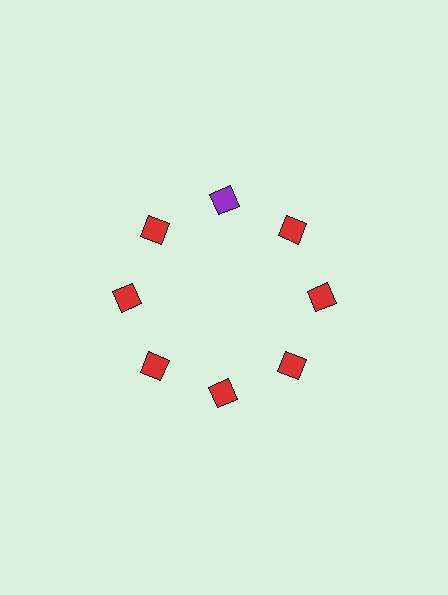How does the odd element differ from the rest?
It has a different color: purple instead of red.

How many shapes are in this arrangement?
There are 8 shapes arranged in a ring pattern.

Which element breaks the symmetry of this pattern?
The purple diamond at roughly the 12 o'clock position breaks the symmetry. All other shapes are red diamonds.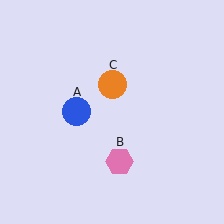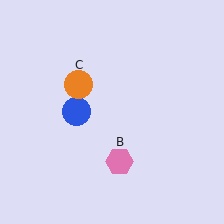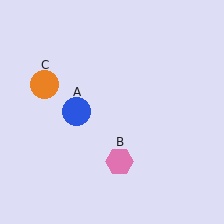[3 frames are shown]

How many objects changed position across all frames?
1 object changed position: orange circle (object C).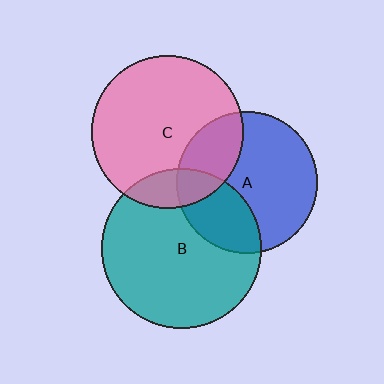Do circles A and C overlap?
Yes.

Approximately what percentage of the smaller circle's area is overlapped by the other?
Approximately 25%.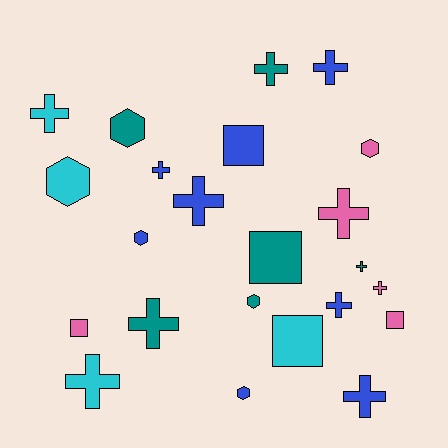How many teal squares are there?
There is 1 teal square.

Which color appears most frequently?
Blue, with 8 objects.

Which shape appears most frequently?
Cross, with 12 objects.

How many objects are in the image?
There are 23 objects.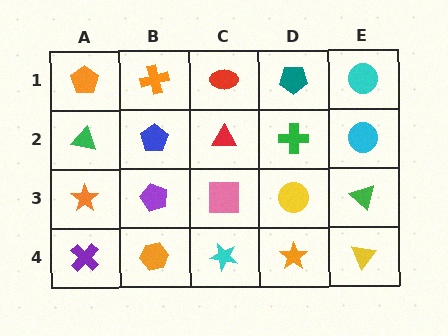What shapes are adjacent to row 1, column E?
A cyan circle (row 2, column E), a teal pentagon (row 1, column D).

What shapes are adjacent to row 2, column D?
A teal pentagon (row 1, column D), a yellow circle (row 3, column D), a red triangle (row 2, column C), a cyan circle (row 2, column E).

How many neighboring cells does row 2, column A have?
3.